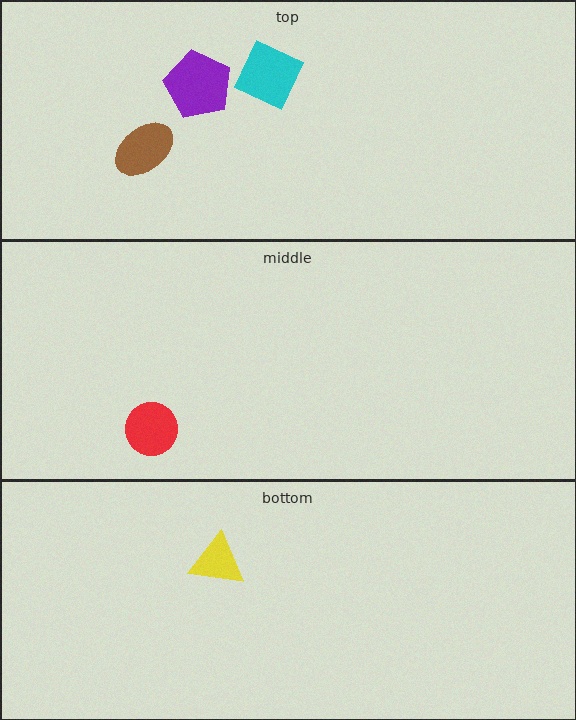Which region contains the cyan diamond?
The top region.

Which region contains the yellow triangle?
The bottom region.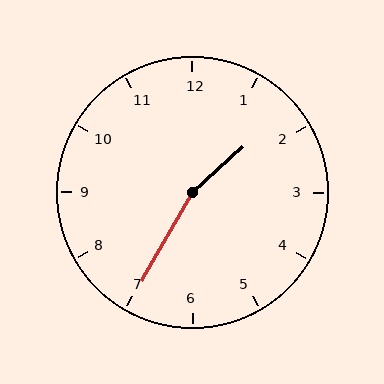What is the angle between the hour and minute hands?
Approximately 162 degrees.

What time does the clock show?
1:35.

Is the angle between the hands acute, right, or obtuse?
It is obtuse.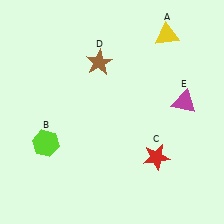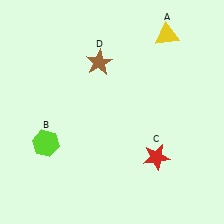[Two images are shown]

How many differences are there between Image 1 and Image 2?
There is 1 difference between the two images.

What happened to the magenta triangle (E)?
The magenta triangle (E) was removed in Image 2. It was in the top-right area of Image 1.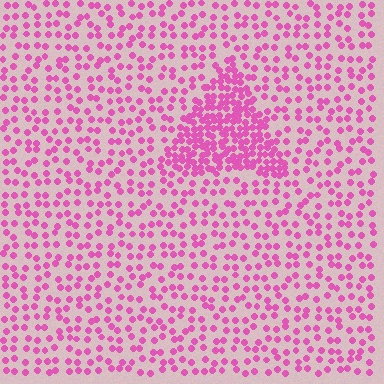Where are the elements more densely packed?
The elements are more densely packed inside the triangle boundary.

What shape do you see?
I see a triangle.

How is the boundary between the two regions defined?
The boundary is defined by a change in element density (approximately 2.5x ratio). All elements are the same color, size, and shape.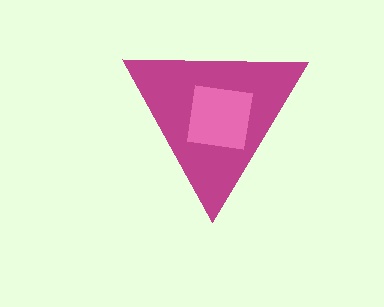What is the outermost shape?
The magenta triangle.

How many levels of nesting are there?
2.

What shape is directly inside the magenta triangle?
The pink square.